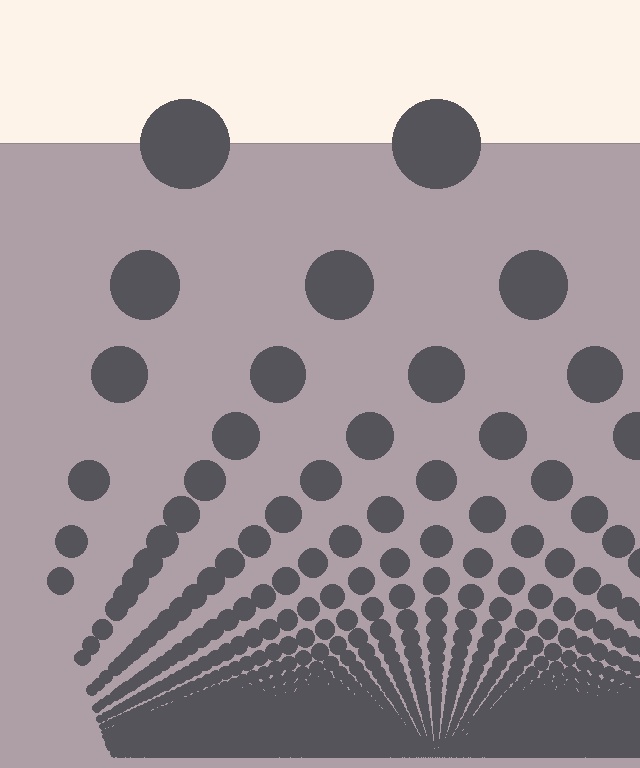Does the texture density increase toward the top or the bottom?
Density increases toward the bottom.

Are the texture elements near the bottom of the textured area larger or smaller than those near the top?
Smaller. The gradient is inverted — elements near the bottom are smaller and denser.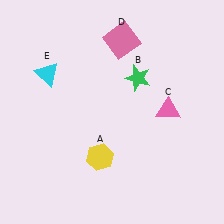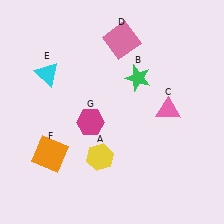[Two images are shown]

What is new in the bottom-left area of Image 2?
An orange square (F) was added in the bottom-left area of Image 2.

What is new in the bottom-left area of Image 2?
A magenta hexagon (G) was added in the bottom-left area of Image 2.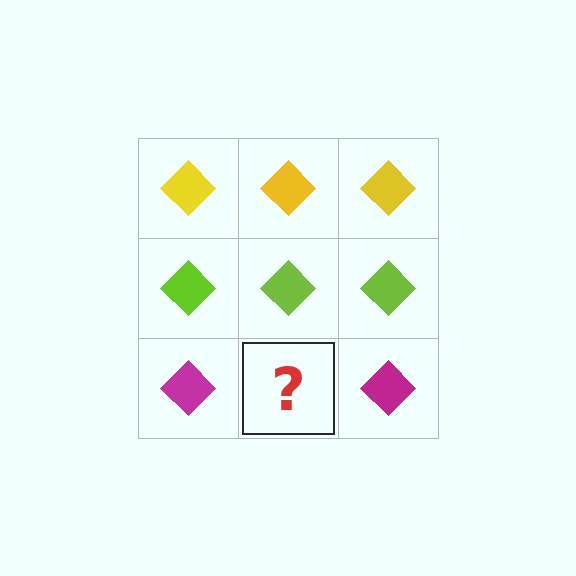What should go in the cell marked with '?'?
The missing cell should contain a magenta diamond.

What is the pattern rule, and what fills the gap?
The rule is that each row has a consistent color. The gap should be filled with a magenta diamond.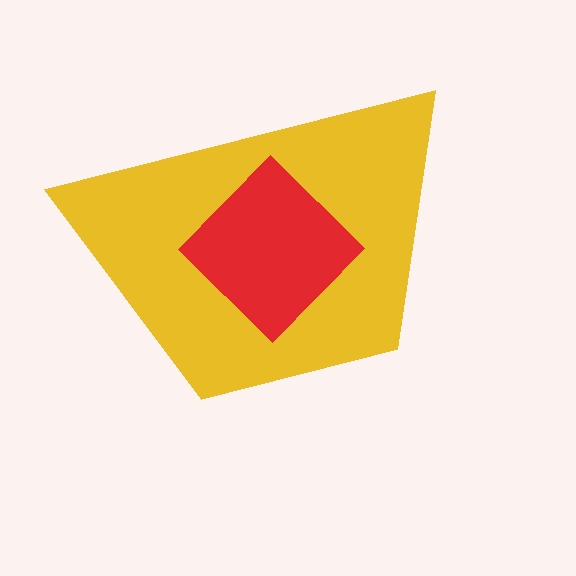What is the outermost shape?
The yellow trapezoid.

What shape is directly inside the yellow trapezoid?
The red diamond.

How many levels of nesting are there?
2.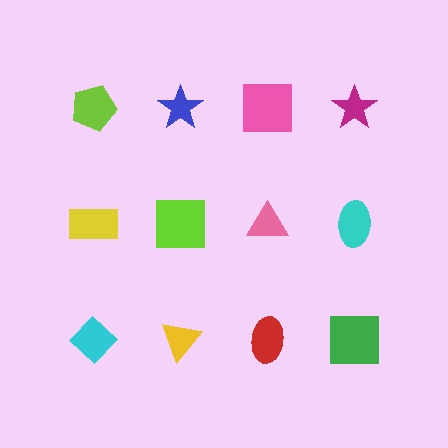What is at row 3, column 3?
A red ellipse.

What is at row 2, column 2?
A lime square.